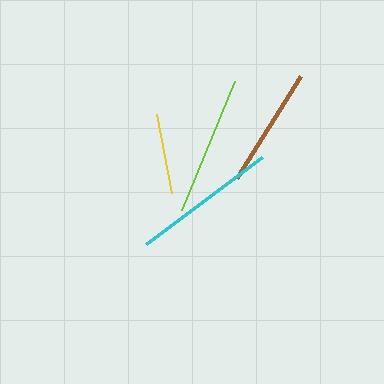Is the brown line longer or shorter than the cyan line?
The cyan line is longer than the brown line.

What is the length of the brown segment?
The brown segment is approximately 121 pixels long.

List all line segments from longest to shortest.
From longest to shortest: cyan, lime, brown, yellow.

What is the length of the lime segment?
The lime segment is approximately 140 pixels long.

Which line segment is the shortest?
The yellow line is the shortest at approximately 80 pixels.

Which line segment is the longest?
The cyan line is the longest at approximately 145 pixels.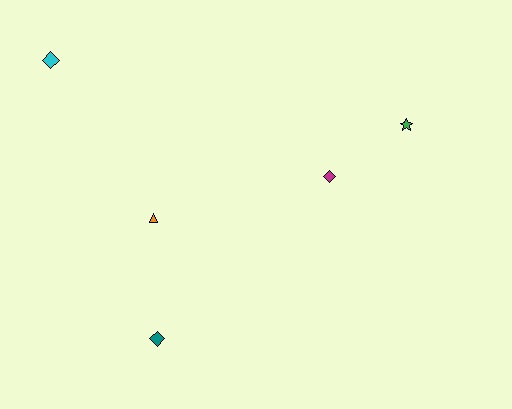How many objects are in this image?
There are 5 objects.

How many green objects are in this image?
There is 1 green object.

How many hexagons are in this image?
There are no hexagons.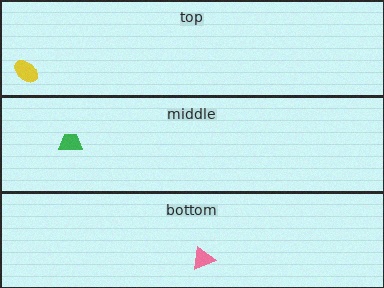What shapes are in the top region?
The yellow ellipse.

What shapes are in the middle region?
The green trapezoid.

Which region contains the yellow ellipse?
The top region.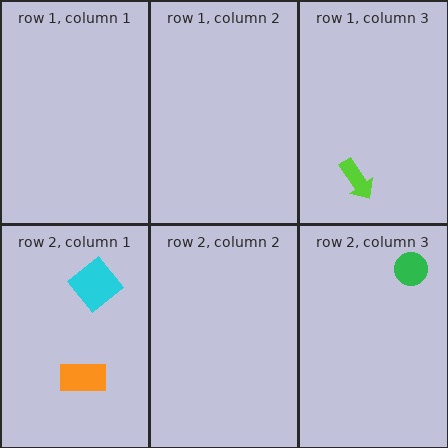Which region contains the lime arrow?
The row 1, column 3 region.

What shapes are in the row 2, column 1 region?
The orange rectangle, the cyan diamond.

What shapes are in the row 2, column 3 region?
The green circle.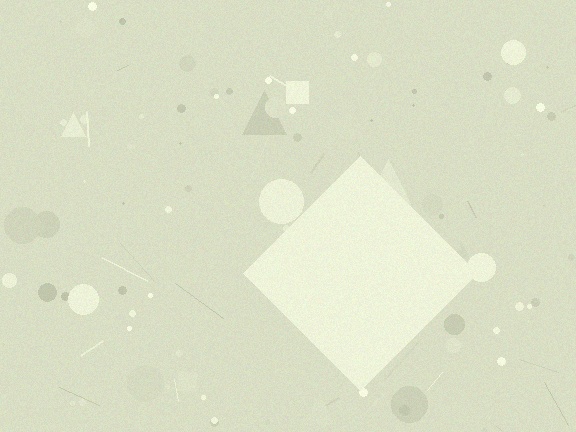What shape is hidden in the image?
A diamond is hidden in the image.